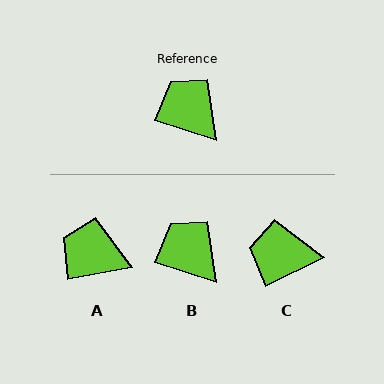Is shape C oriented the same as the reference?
No, it is off by about 45 degrees.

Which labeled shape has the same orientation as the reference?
B.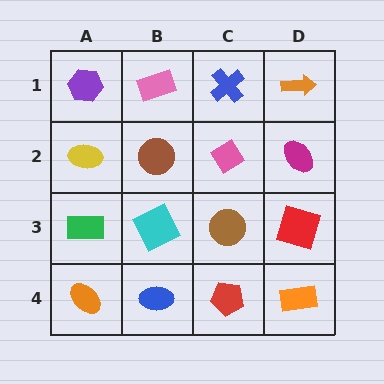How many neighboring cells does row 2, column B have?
4.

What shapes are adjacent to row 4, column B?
A cyan square (row 3, column B), an orange ellipse (row 4, column A), a red pentagon (row 4, column C).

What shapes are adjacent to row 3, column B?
A brown circle (row 2, column B), a blue ellipse (row 4, column B), a green rectangle (row 3, column A), a brown circle (row 3, column C).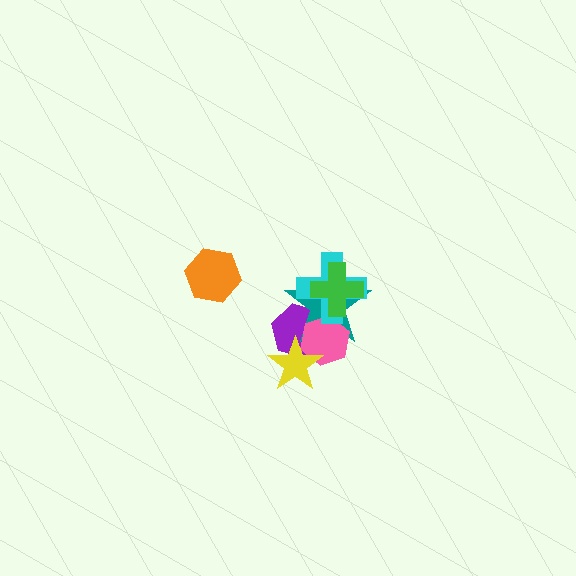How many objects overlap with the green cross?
2 objects overlap with the green cross.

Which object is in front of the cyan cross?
The green cross is in front of the cyan cross.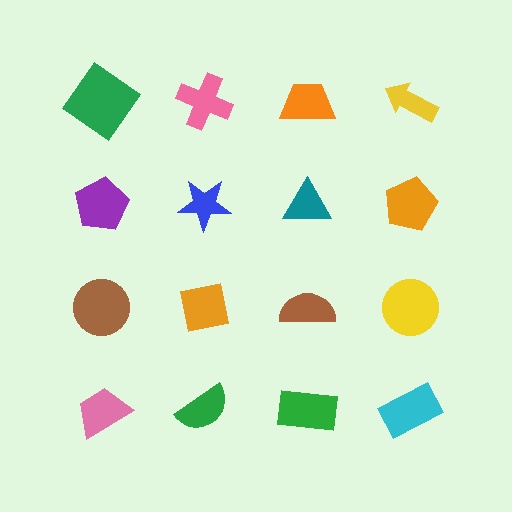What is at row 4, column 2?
A green semicircle.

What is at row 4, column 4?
A cyan rectangle.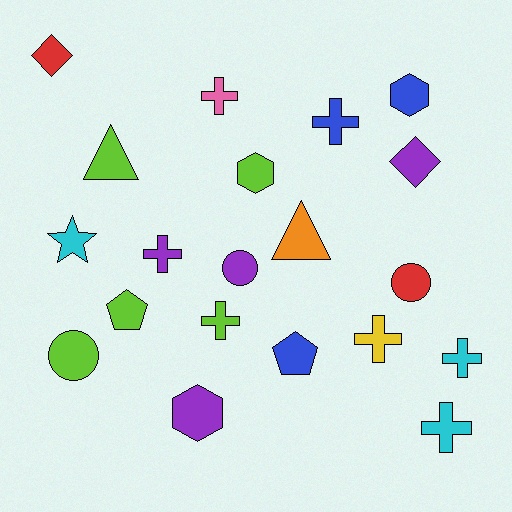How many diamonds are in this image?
There are 2 diamonds.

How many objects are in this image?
There are 20 objects.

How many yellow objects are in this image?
There is 1 yellow object.